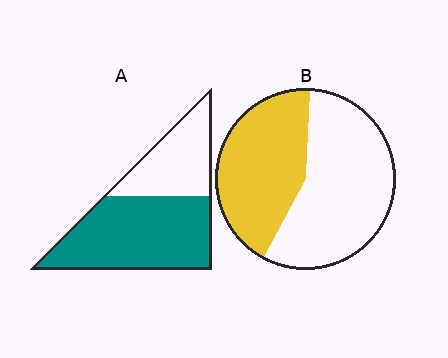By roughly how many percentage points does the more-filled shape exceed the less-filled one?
By roughly 20 percentage points (A over B).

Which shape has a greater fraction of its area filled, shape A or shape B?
Shape A.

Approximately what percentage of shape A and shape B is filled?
A is approximately 65% and B is approximately 45%.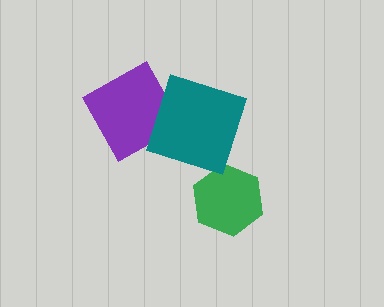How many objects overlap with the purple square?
1 object overlaps with the purple square.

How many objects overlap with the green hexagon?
0 objects overlap with the green hexagon.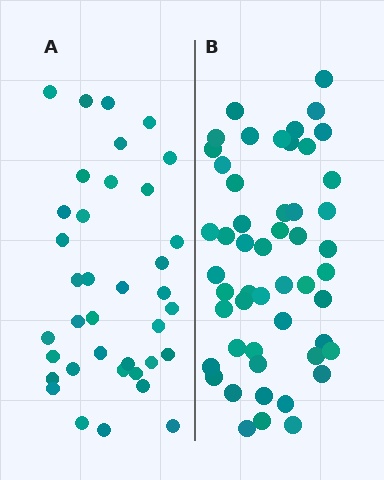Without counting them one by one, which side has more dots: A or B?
Region B (the right region) has more dots.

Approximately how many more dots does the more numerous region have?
Region B has approximately 15 more dots than region A.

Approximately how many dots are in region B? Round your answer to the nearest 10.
About 50 dots. (The exact count is 51, which rounds to 50.)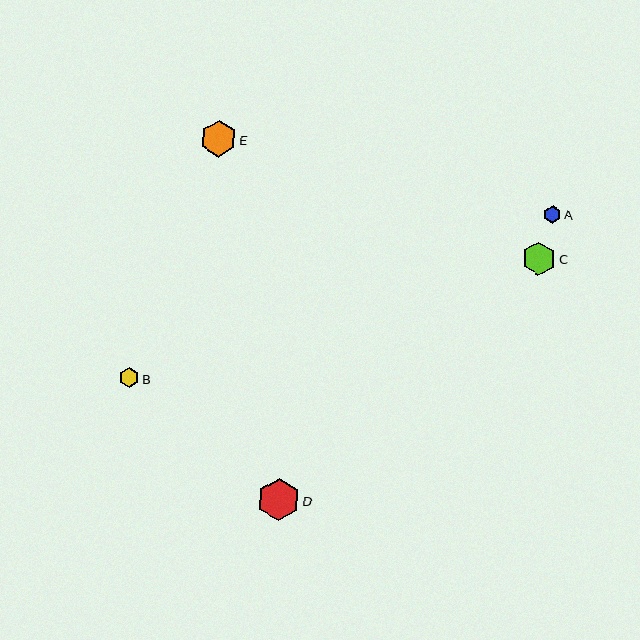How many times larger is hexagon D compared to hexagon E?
Hexagon D is approximately 1.2 times the size of hexagon E.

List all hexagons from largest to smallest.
From largest to smallest: D, E, C, B, A.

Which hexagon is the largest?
Hexagon D is the largest with a size of approximately 42 pixels.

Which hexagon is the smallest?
Hexagon A is the smallest with a size of approximately 18 pixels.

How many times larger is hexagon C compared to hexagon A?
Hexagon C is approximately 1.9 times the size of hexagon A.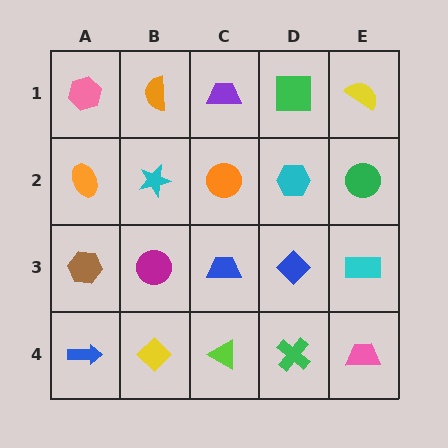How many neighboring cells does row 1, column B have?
3.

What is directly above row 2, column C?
A purple trapezoid.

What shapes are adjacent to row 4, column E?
A cyan rectangle (row 3, column E), a green cross (row 4, column D).